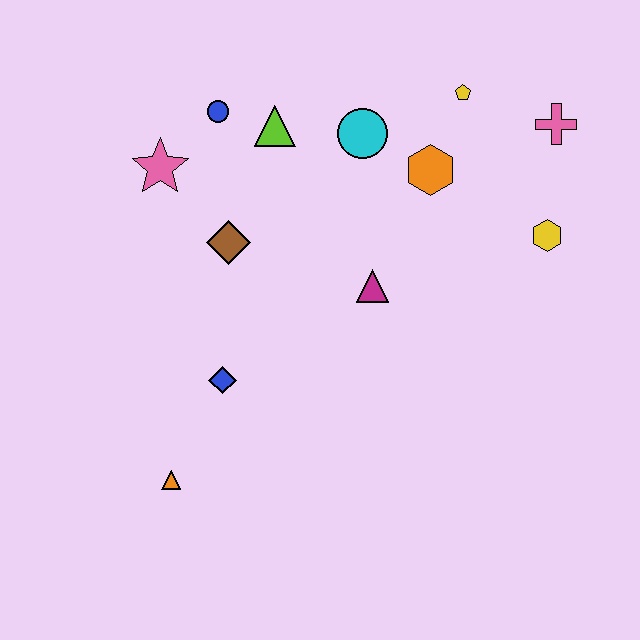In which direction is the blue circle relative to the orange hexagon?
The blue circle is to the left of the orange hexagon.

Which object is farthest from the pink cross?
The orange triangle is farthest from the pink cross.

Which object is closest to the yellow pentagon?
The orange hexagon is closest to the yellow pentagon.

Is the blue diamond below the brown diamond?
Yes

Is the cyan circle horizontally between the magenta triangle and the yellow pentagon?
No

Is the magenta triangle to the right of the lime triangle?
Yes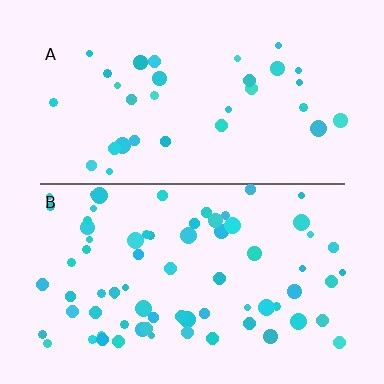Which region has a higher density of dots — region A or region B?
B (the bottom).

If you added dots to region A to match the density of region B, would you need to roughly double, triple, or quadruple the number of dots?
Approximately double.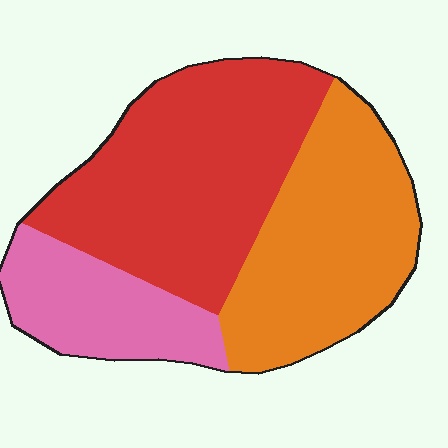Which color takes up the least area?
Pink, at roughly 20%.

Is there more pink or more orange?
Orange.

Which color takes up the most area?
Red, at roughly 45%.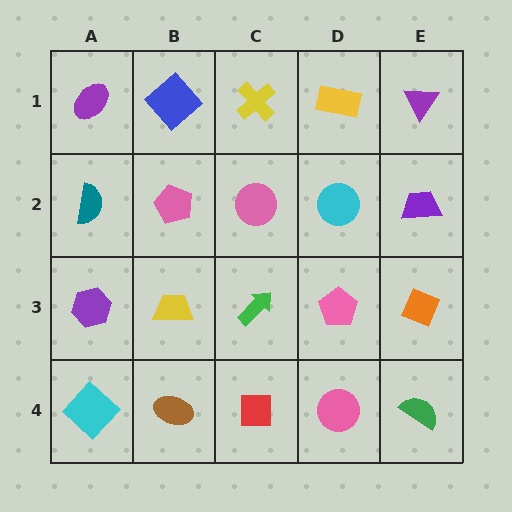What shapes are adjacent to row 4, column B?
A yellow trapezoid (row 3, column B), a cyan diamond (row 4, column A), a red square (row 4, column C).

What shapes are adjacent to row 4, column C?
A green arrow (row 3, column C), a brown ellipse (row 4, column B), a pink circle (row 4, column D).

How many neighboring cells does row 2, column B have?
4.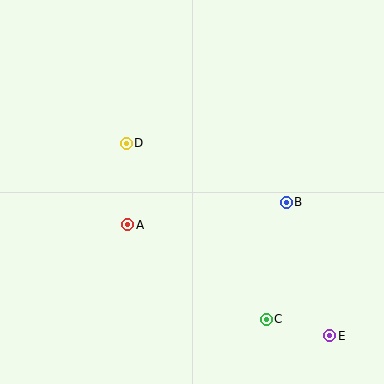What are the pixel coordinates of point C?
Point C is at (266, 319).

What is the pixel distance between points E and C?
The distance between E and C is 66 pixels.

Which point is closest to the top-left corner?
Point D is closest to the top-left corner.